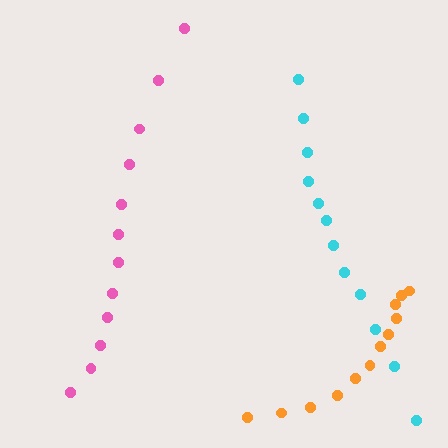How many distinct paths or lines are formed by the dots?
There are 3 distinct paths.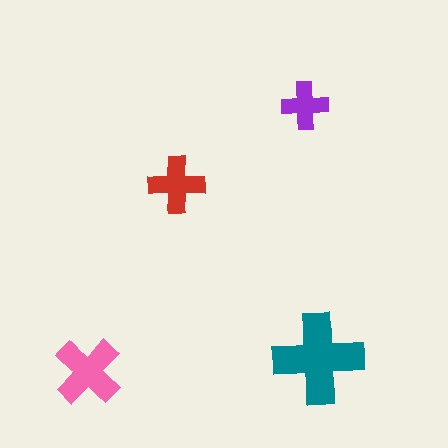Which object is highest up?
The purple cross is topmost.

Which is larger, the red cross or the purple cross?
The red one.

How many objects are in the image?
There are 4 objects in the image.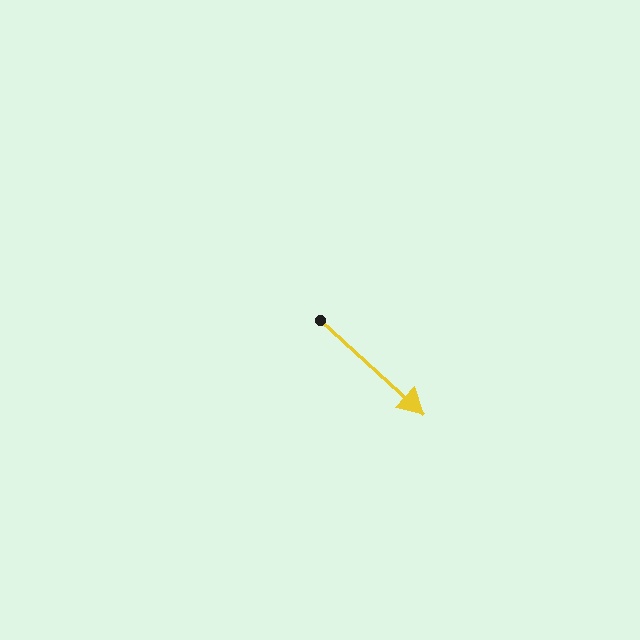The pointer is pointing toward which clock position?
Roughly 4 o'clock.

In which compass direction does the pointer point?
Southeast.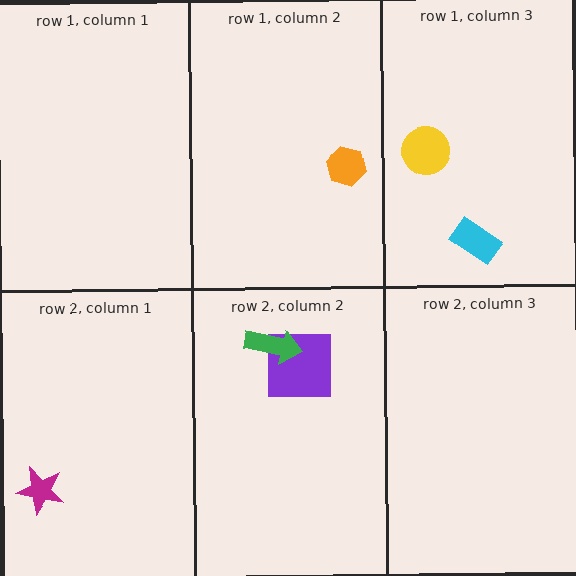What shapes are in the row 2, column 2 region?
The purple square, the green arrow.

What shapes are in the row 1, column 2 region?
The orange hexagon.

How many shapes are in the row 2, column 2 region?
2.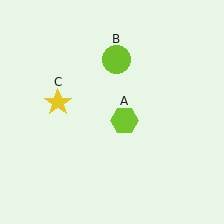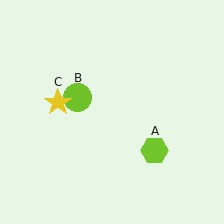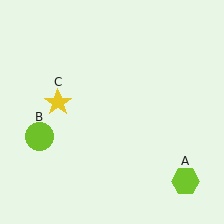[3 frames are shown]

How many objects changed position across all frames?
2 objects changed position: lime hexagon (object A), lime circle (object B).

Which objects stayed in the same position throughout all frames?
Yellow star (object C) remained stationary.